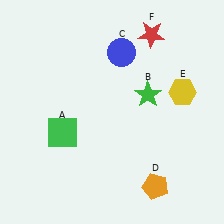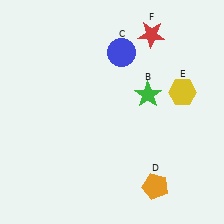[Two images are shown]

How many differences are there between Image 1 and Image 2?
There is 1 difference between the two images.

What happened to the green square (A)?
The green square (A) was removed in Image 2. It was in the bottom-left area of Image 1.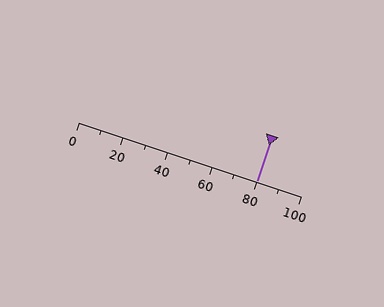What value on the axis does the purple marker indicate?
The marker indicates approximately 80.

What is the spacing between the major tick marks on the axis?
The major ticks are spaced 20 apart.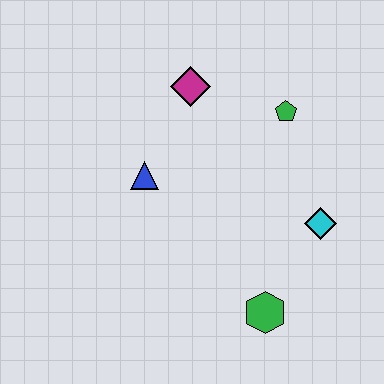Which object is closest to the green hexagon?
The cyan diamond is closest to the green hexagon.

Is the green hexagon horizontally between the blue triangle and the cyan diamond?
Yes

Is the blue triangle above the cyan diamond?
Yes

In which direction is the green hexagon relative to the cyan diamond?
The green hexagon is below the cyan diamond.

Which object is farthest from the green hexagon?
The magenta diamond is farthest from the green hexagon.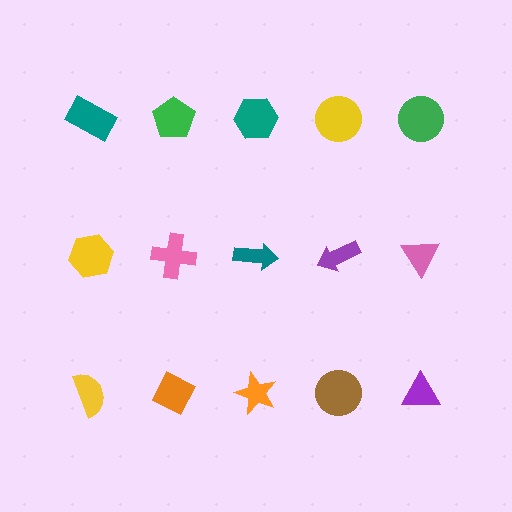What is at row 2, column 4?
A purple arrow.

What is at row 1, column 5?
A green circle.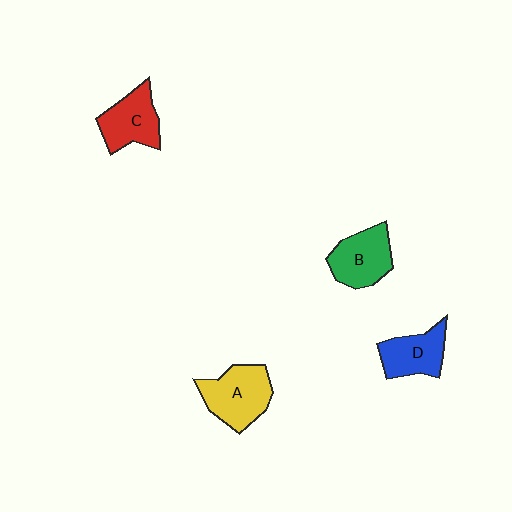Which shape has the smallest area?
Shape D (blue).